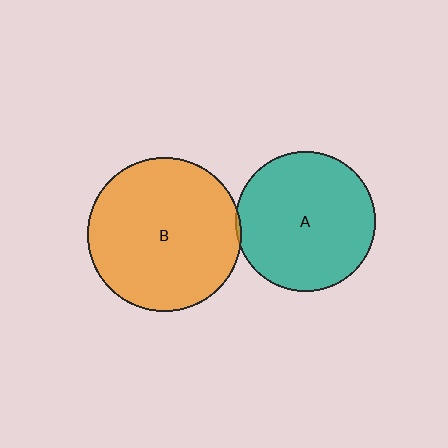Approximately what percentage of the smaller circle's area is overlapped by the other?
Approximately 5%.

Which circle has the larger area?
Circle B (orange).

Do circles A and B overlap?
Yes.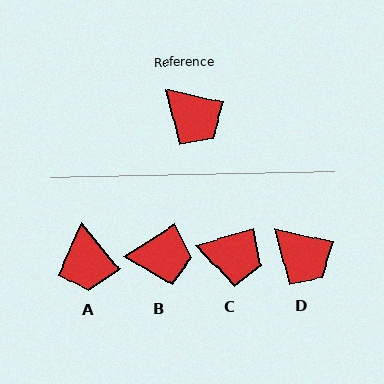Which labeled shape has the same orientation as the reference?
D.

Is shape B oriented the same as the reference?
No, it is off by about 45 degrees.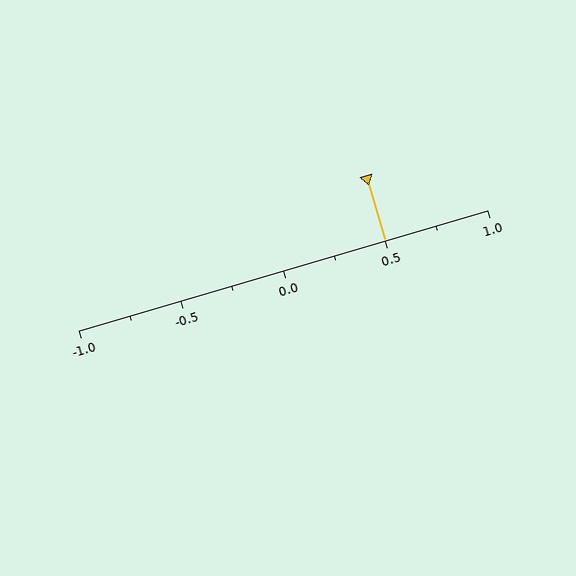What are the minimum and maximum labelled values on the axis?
The axis runs from -1.0 to 1.0.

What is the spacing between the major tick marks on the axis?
The major ticks are spaced 0.5 apart.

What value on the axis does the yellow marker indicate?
The marker indicates approximately 0.5.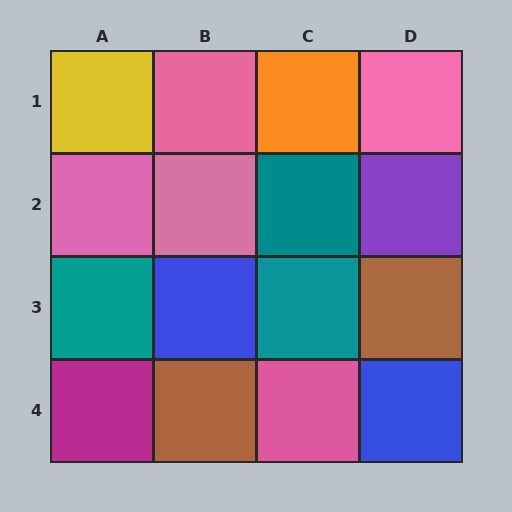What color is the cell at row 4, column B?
Brown.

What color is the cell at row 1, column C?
Orange.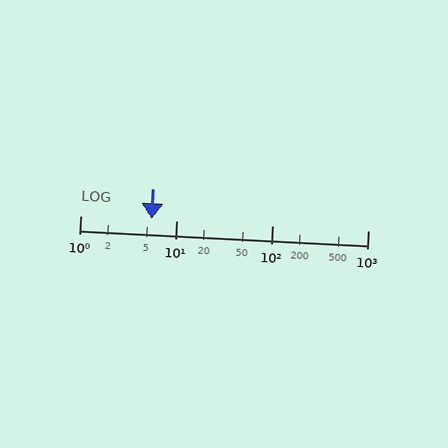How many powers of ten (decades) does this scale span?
The scale spans 3 decades, from 1 to 1000.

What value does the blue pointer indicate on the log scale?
The pointer indicates approximately 5.6.